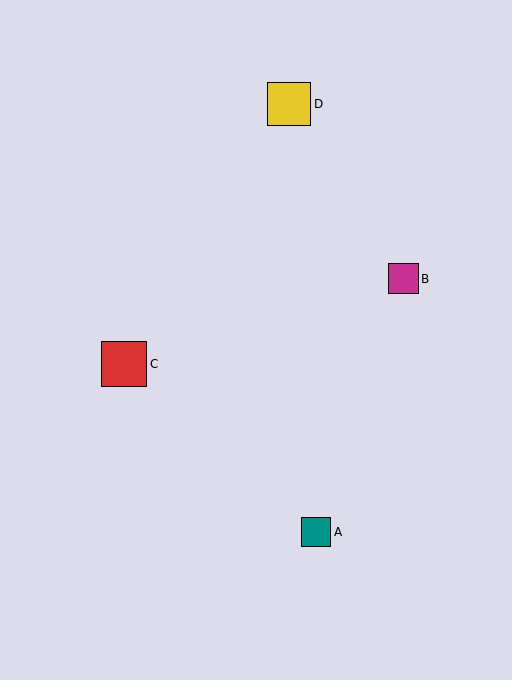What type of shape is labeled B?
Shape B is a magenta square.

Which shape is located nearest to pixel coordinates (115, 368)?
The red square (labeled C) at (124, 364) is nearest to that location.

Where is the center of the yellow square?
The center of the yellow square is at (289, 104).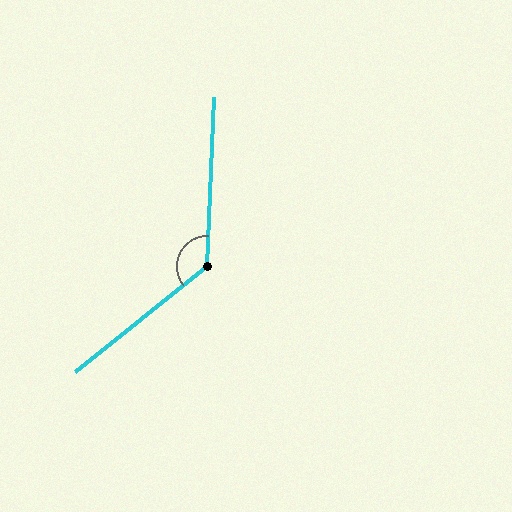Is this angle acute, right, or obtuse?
It is obtuse.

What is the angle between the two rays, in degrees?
Approximately 131 degrees.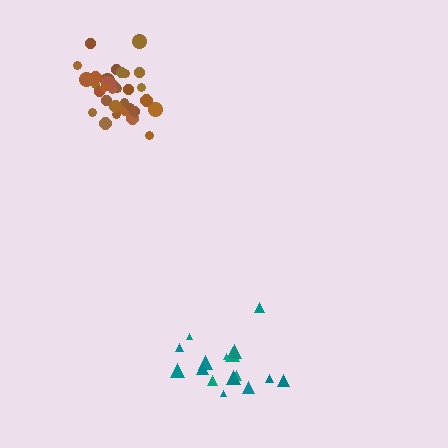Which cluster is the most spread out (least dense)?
Teal.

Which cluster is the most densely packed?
Brown.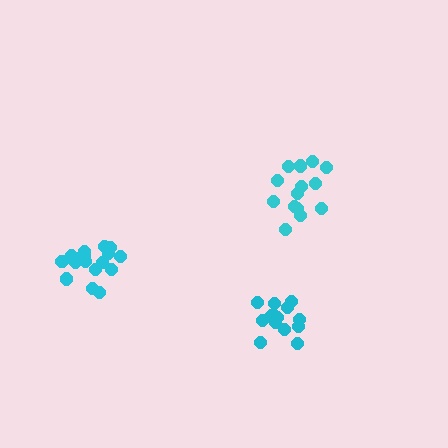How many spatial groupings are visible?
There are 3 spatial groupings.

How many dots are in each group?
Group 1: 14 dots, Group 2: 17 dots, Group 3: 14 dots (45 total).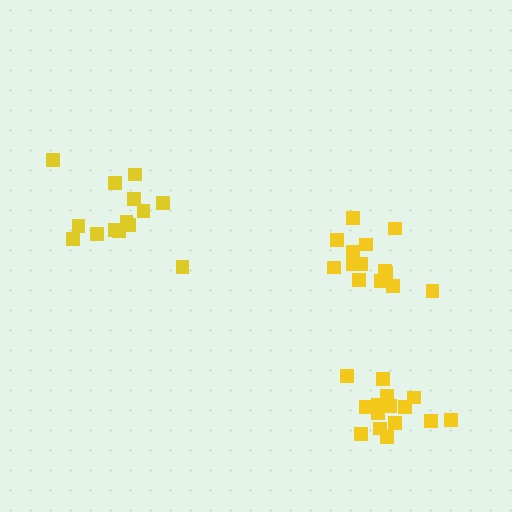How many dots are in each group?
Group 1: 15 dots, Group 2: 14 dots, Group 3: 14 dots (43 total).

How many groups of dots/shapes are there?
There are 3 groups.